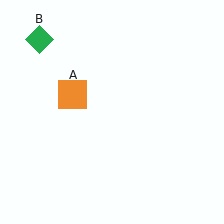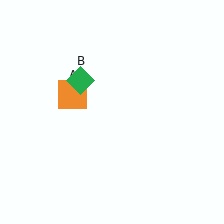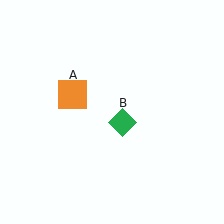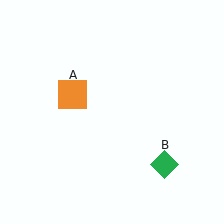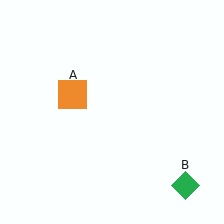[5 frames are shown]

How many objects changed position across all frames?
1 object changed position: green diamond (object B).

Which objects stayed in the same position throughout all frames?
Orange square (object A) remained stationary.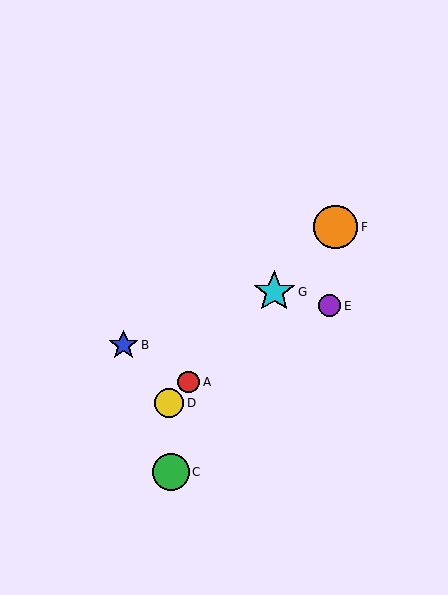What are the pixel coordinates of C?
Object C is at (171, 472).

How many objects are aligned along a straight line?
4 objects (A, D, F, G) are aligned along a straight line.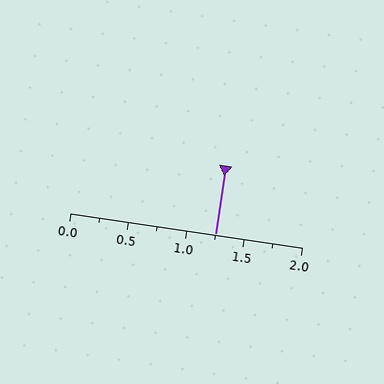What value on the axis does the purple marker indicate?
The marker indicates approximately 1.25.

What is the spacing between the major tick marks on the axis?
The major ticks are spaced 0.5 apart.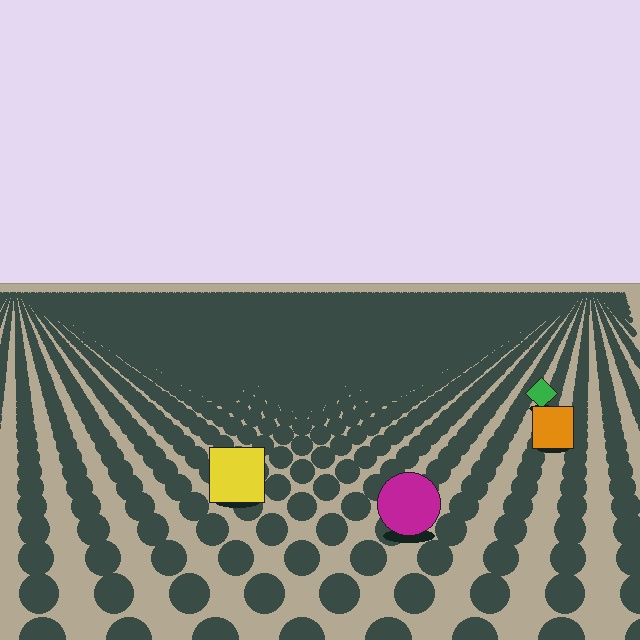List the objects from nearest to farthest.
From nearest to farthest: the magenta circle, the yellow square, the orange square, the green diamond.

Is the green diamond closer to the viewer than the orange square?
No. The orange square is closer — you can tell from the texture gradient: the ground texture is coarser near it.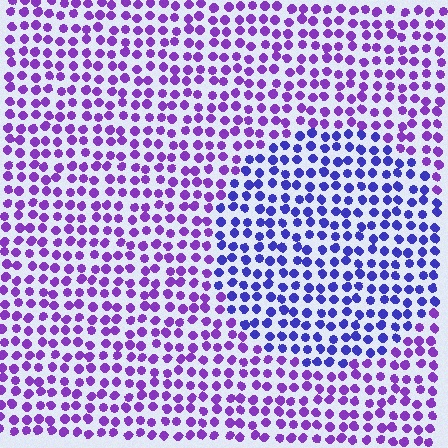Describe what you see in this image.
The image is filled with small purple elements in a uniform arrangement. A circle-shaped region is visible where the elements are tinted to a slightly different hue, forming a subtle color boundary.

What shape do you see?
I see a circle.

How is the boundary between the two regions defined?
The boundary is defined purely by a slight shift in hue (about 34 degrees). Spacing, size, and orientation are identical on both sides.